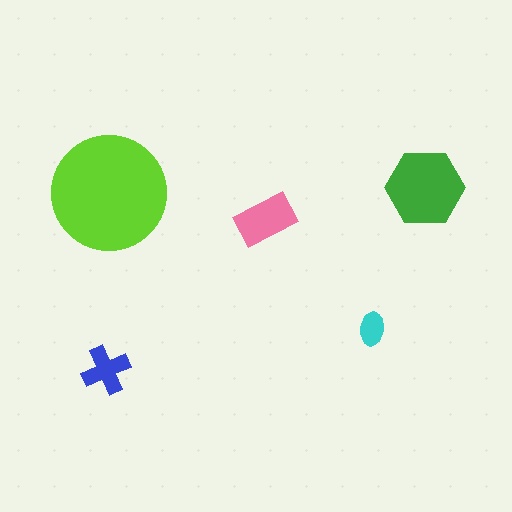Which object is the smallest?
The cyan ellipse.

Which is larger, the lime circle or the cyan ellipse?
The lime circle.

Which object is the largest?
The lime circle.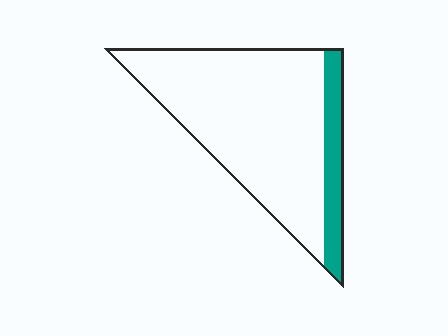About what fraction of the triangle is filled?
About one sixth (1/6).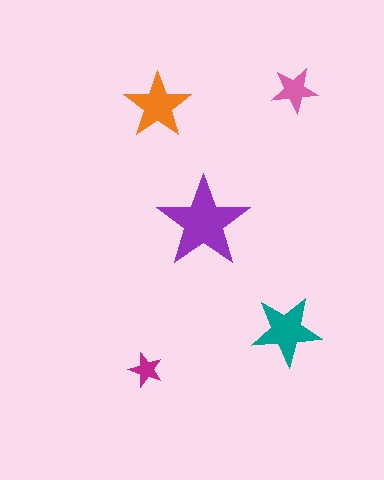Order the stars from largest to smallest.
the purple one, the teal one, the orange one, the pink one, the magenta one.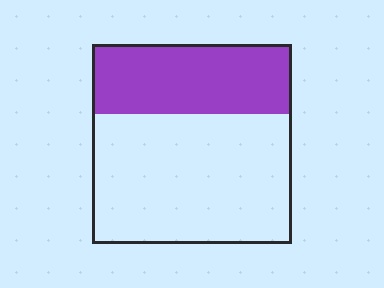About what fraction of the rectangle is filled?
About one third (1/3).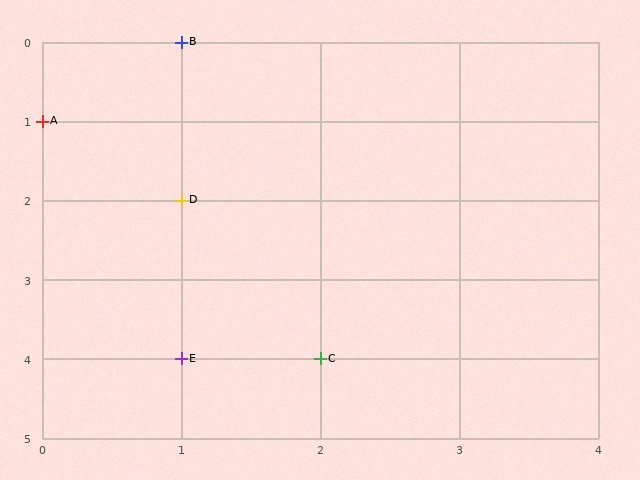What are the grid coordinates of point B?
Point B is at grid coordinates (1, 0).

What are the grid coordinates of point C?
Point C is at grid coordinates (2, 4).